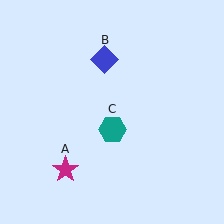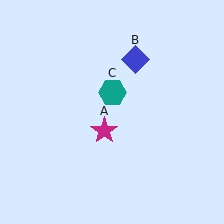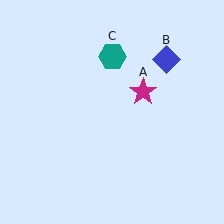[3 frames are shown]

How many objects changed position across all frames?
3 objects changed position: magenta star (object A), blue diamond (object B), teal hexagon (object C).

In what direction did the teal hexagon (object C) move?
The teal hexagon (object C) moved up.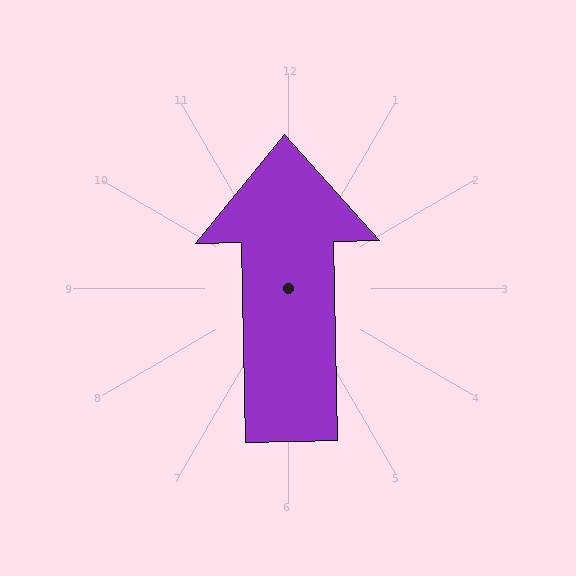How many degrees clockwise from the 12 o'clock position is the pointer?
Approximately 359 degrees.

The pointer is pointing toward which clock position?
Roughly 12 o'clock.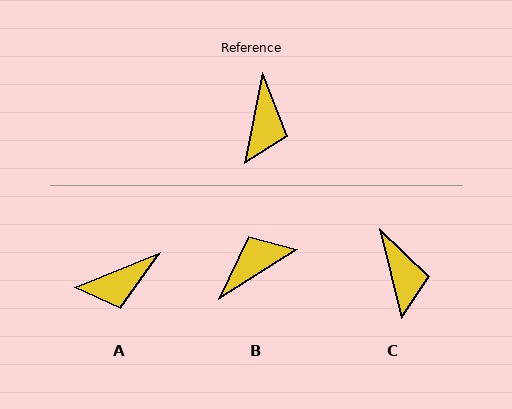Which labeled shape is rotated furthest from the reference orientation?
B, about 134 degrees away.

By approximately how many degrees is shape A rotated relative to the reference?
Approximately 56 degrees clockwise.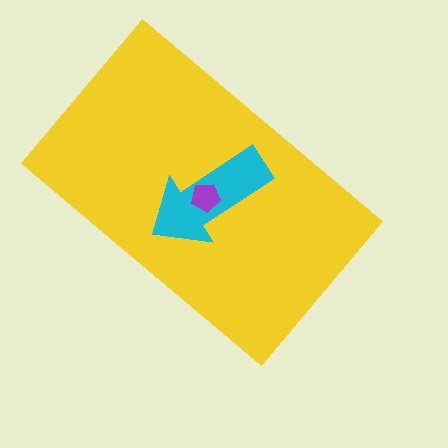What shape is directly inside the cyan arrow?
The purple pentagon.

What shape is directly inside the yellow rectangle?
The cyan arrow.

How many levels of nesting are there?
3.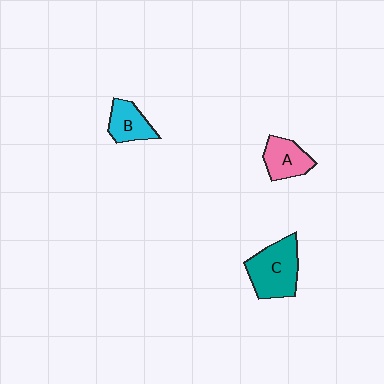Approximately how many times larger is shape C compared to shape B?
Approximately 1.7 times.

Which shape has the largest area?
Shape C (teal).